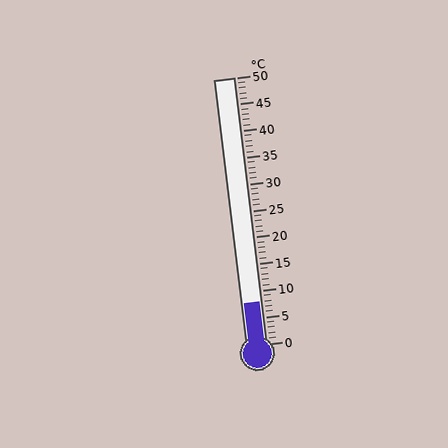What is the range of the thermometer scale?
The thermometer scale ranges from 0°C to 50°C.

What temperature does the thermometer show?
The thermometer shows approximately 8°C.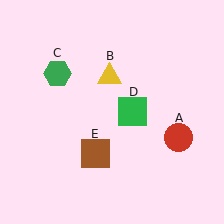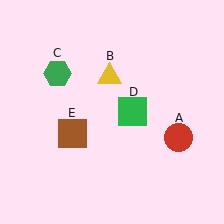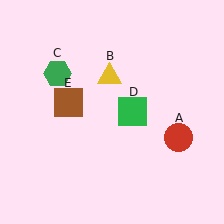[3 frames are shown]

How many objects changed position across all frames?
1 object changed position: brown square (object E).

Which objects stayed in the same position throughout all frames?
Red circle (object A) and yellow triangle (object B) and green hexagon (object C) and green square (object D) remained stationary.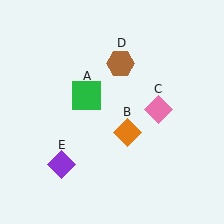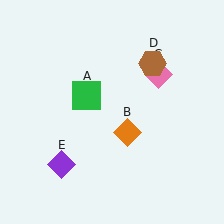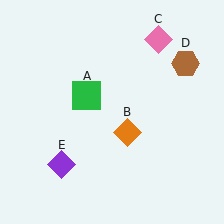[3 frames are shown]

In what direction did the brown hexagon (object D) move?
The brown hexagon (object D) moved right.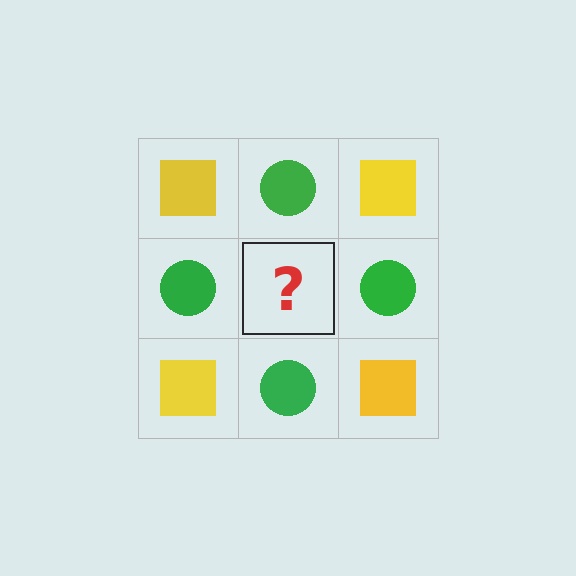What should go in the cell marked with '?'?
The missing cell should contain a yellow square.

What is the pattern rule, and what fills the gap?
The rule is that it alternates yellow square and green circle in a checkerboard pattern. The gap should be filled with a yellow square.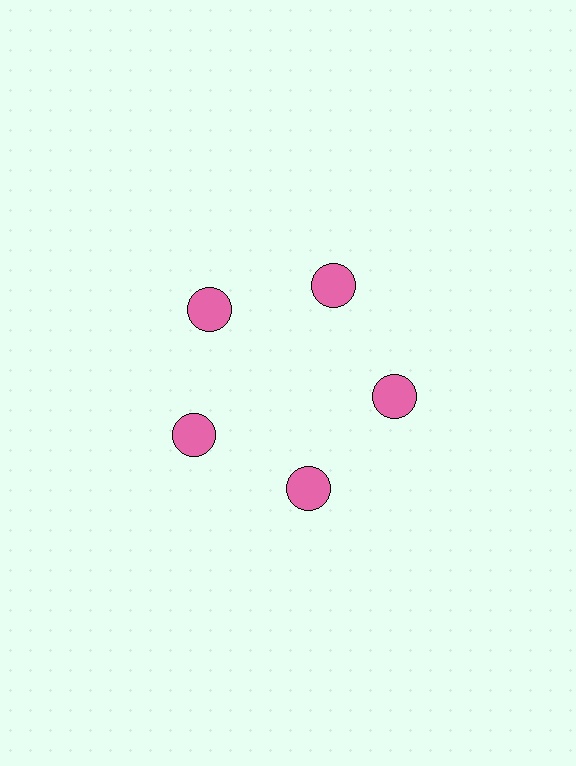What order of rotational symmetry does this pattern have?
This pattern has 5-fold rotational symmetry.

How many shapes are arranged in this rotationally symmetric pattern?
There are 5 shapes, arranged in 5 groups of 1.